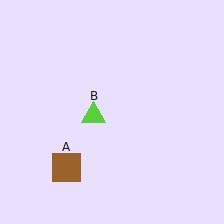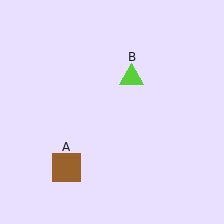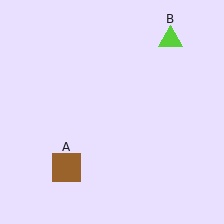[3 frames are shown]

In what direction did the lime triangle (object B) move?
The lime triangle (object B) moved up and to the right.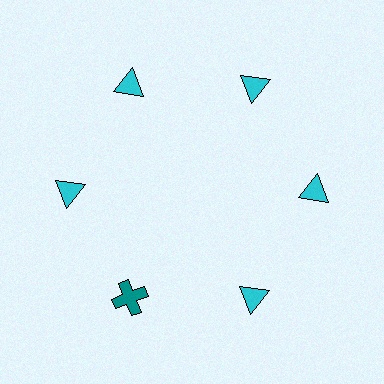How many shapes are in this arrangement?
There are 6 shapes arranged in a ring pattern.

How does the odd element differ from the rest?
It differs in both color (teal instead of cyan) and shape (cross instead of triangle).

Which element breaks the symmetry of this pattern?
The teal cross at roughly the 7 o'clock position breaks the symmetry. All other shapes are cyan triangles.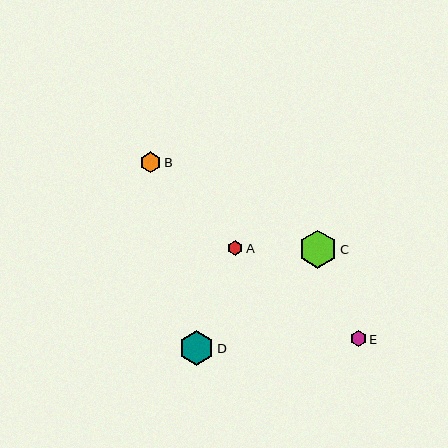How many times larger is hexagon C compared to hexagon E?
Hexagon C is approximately 2.4 times the size of hexagon E.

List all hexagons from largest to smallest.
From largest to smallest: C, D, B, E, A.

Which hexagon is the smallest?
Hexagon A is the smallest with a size of approximately 15 pixels.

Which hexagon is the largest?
Hexagon C is the largest with a size of approximately 38 pixels.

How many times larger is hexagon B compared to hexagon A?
Hexagon B is approximately 1.4 times the size of hexagon A.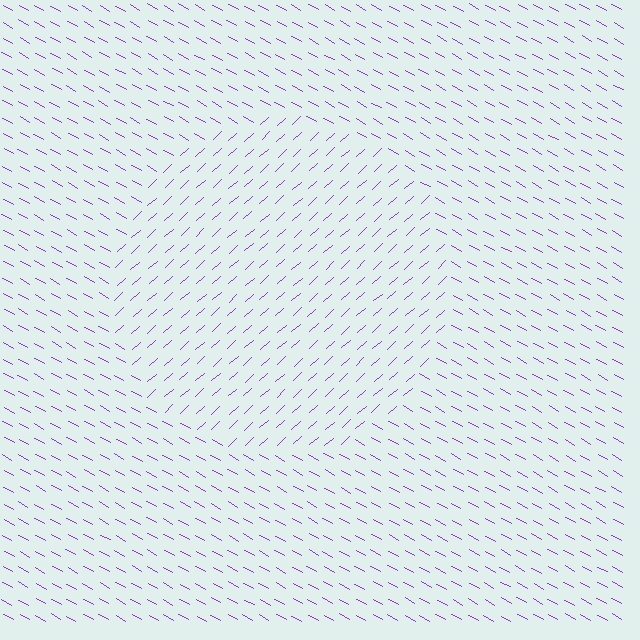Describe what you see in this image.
The image is filled with small purple line segments. A circle region in the image has lines oriented differently from the surrounding lines, creating a visible texture boundary.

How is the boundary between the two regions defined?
The boundary is defined purely by a change in line orientation (approximately 71 degrees difference). All lines are the same color and thickness.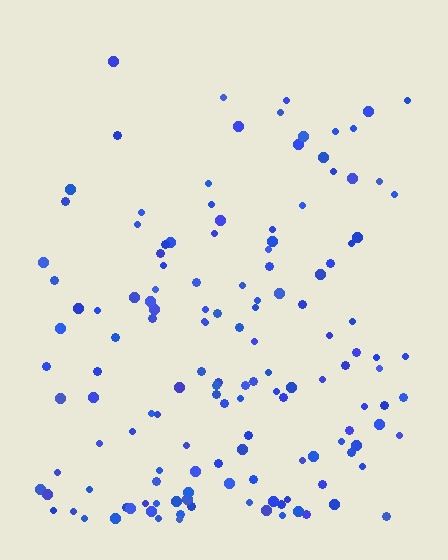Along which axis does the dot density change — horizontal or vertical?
Vertical.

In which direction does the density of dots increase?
From top to bottom, with the bottom side densest.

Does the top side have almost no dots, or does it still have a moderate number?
Still a moderate number, just noticeably fewer than the bottom.